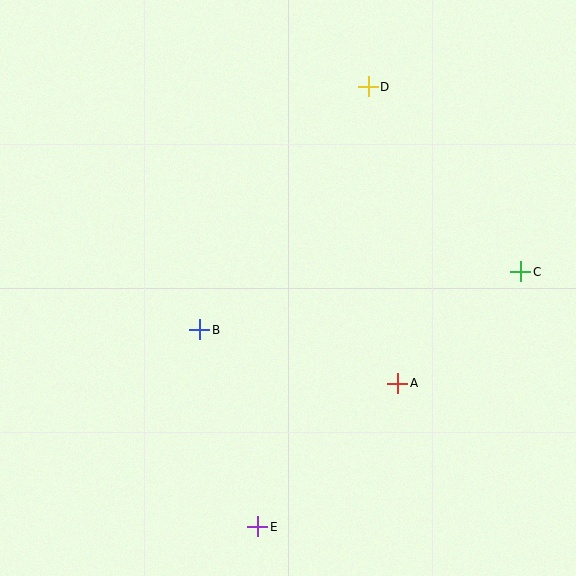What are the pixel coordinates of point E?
Point E is at (258, 527).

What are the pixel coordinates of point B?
Point B is at (200, 330).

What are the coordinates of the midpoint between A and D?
The midpoint between A and D is at (383, 235).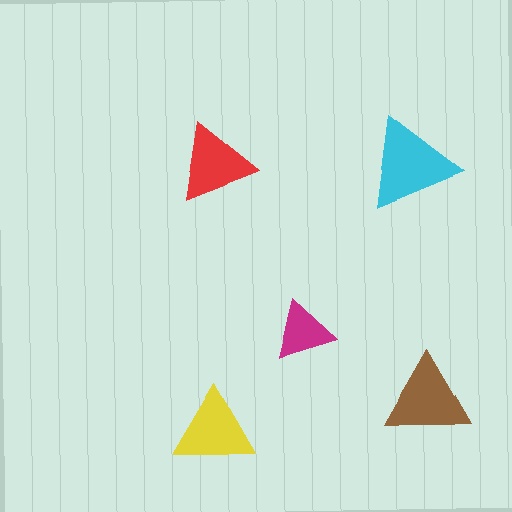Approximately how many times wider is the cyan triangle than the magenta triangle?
About 1.5 times wider.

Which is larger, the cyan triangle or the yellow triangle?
The cyan one.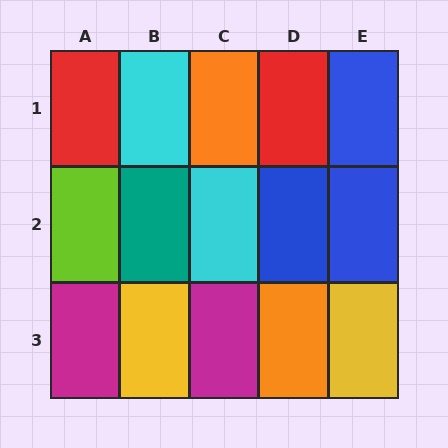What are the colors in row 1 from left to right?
Red, cyan, orange, red, blue.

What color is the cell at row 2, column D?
Blue.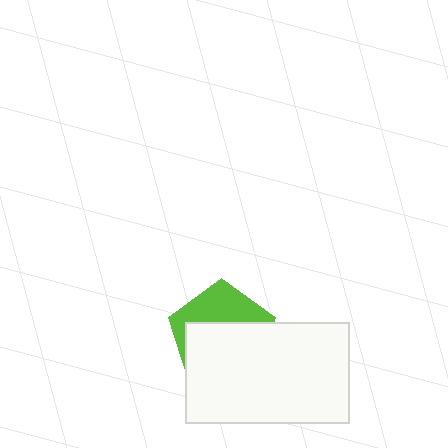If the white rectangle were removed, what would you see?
You would see the complete lime pentagon.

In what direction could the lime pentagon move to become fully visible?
The lime pentagon could move up. That would shift it out from behind the white rectangle entirely.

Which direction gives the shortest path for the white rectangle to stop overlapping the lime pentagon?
Moving down gives the shortest separation.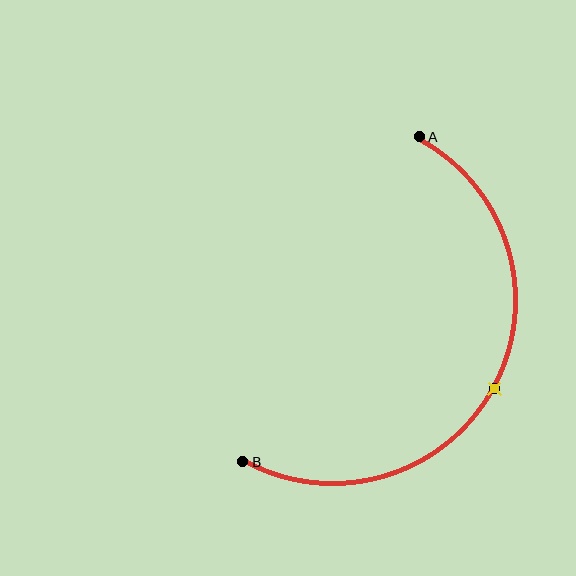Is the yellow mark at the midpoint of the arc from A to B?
Yes. The yellow mark lies on the arc at equal arc-length from both A and B — it is the arc midpoint.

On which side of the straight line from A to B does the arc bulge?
The arc bulges to the right of the straight line connecting A and B.